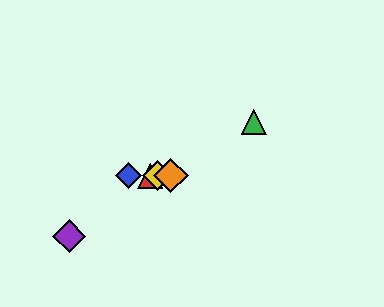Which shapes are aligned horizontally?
The red triangle, the blue diamond, the yellow diamond, the orange diamond are aligned horizontally.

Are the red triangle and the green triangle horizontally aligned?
No, the red triangle is at y≈176 and the green triangle is at y≈122.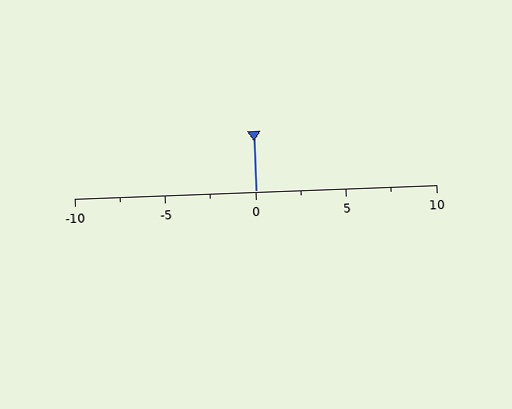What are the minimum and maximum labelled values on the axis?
The axis runs from -10 to 10.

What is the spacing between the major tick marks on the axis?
The major ticks are spaced 5 apart.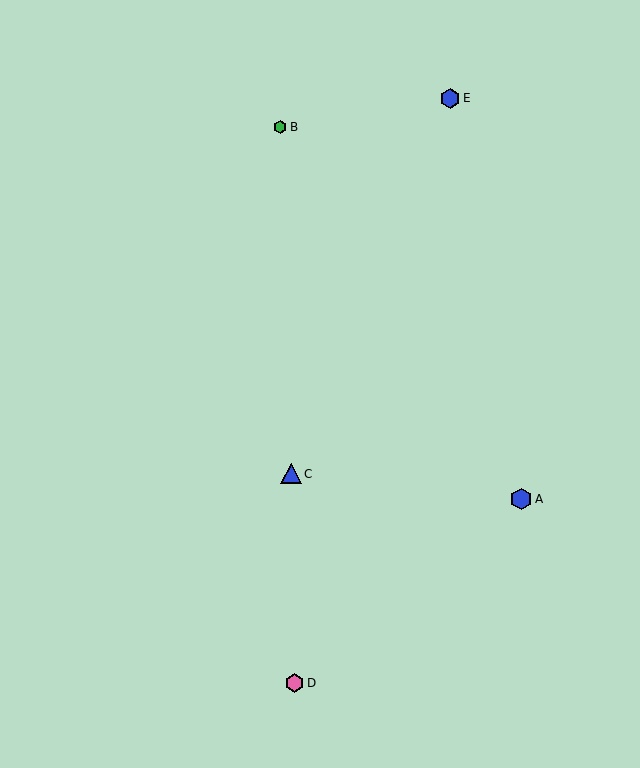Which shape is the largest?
The blue hexagon (labeled A) is the largest.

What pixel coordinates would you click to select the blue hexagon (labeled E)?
Click at (450, 98) to select the blue hexagon E.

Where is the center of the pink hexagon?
The center of the pink hexagon is at (294, 683).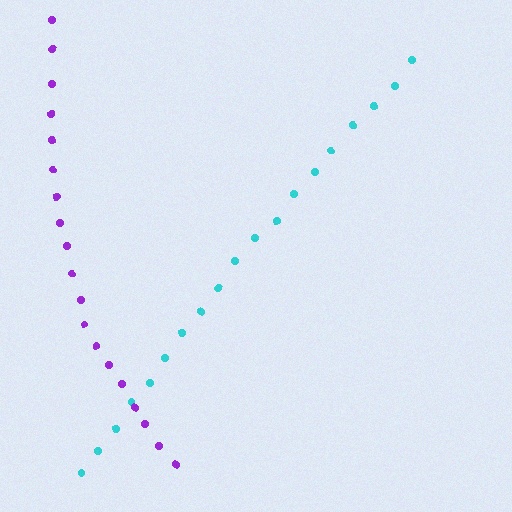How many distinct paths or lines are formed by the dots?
There are 2 distinct paths.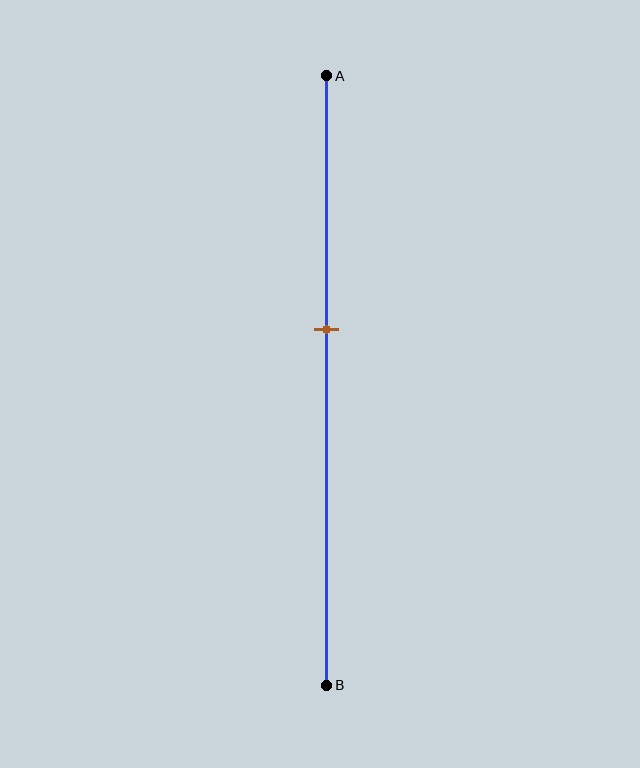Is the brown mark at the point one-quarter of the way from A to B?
No, the mark is at about 40% from A, not at the 25% one-quarter point.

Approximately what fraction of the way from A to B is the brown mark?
The brown mark is approximately 40% of the way from A to B.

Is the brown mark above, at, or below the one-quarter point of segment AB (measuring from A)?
The brown mark is below the one-quarter point of segment AB.